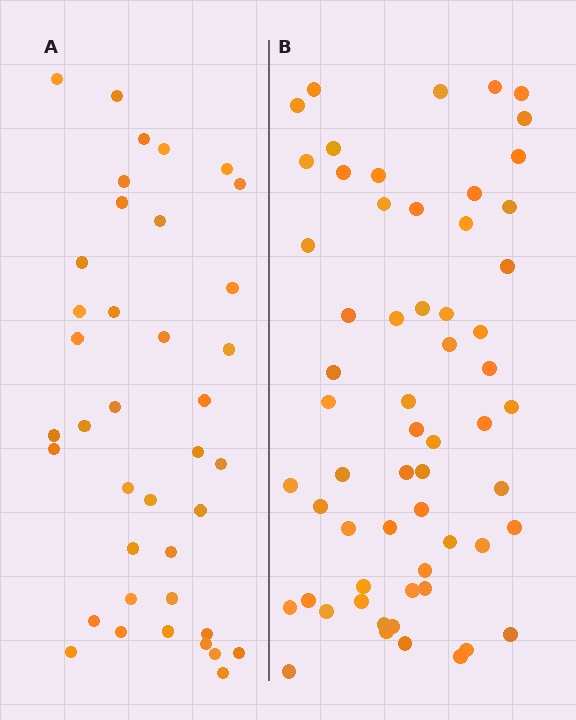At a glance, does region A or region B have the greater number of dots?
Region B (the right region) has more dots.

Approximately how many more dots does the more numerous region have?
Region B has approximately 20 more dots than region A.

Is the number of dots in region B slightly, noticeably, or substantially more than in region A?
Region B has substantially more. The ratio is roughly 1.5 to 1.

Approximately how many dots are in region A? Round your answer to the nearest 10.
About 40 dots. (The exact count is 39, which rounds to 40.)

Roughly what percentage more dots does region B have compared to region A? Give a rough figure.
About 55% more.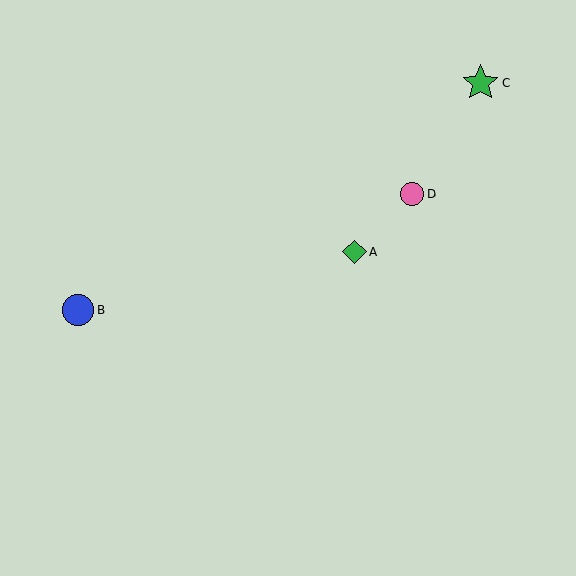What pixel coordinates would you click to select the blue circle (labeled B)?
Click at (78, 310) to select the blue circle B.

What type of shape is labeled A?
Shape A is a green diamond.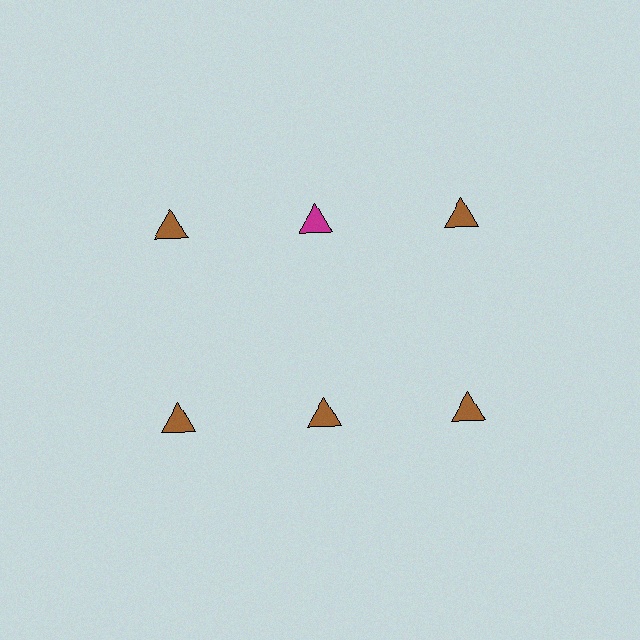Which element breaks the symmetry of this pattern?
The magenta triangle in the top row, second from left column breaks the symmetry. All other shapes are brown triangles.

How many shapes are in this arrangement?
There are 6 shapes arranged in a grid pattern.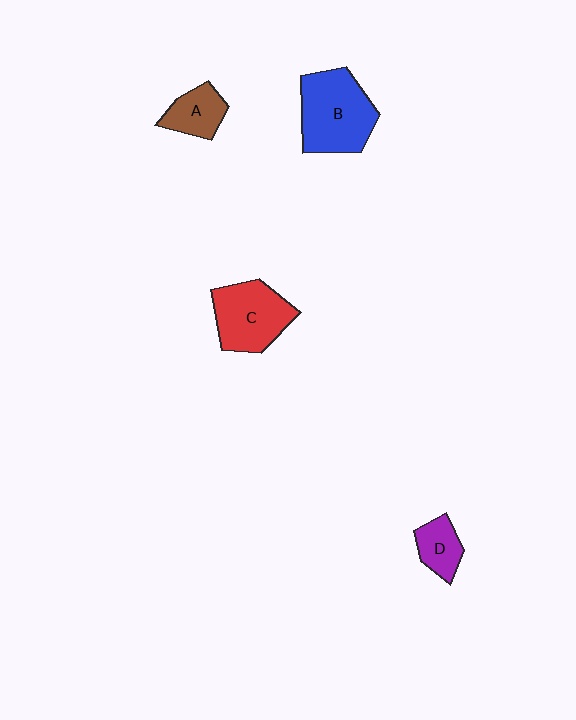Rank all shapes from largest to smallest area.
From largest to smallest: B (blue), C (red), A (brown), D (purple).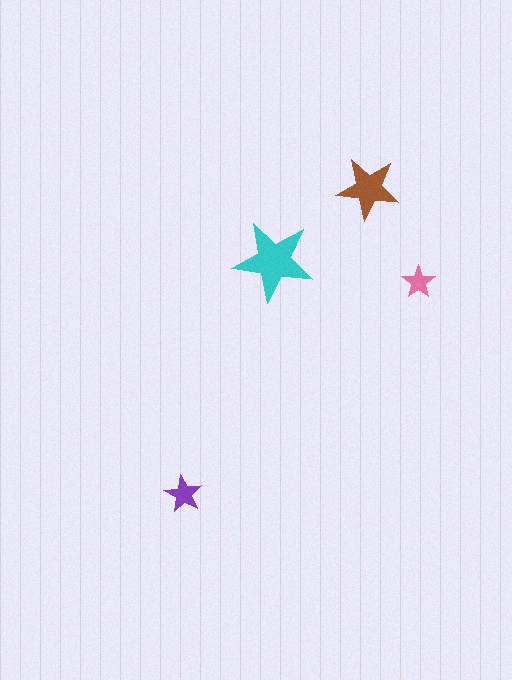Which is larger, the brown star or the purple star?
The brown one.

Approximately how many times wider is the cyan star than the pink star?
About 2.5 times wider.